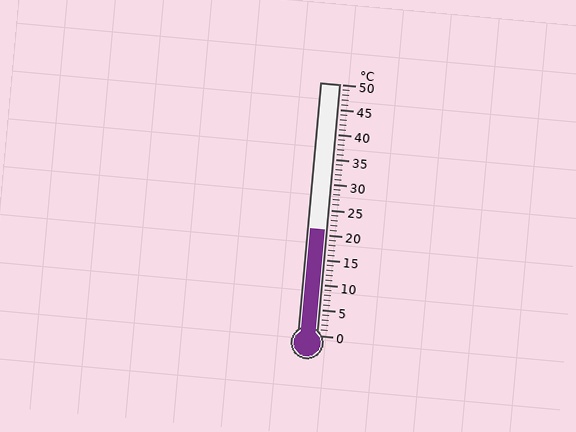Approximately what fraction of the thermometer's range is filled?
The thermometer is filled to approximately 40% of its range.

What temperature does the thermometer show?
The thermometer shows approximately 21°C.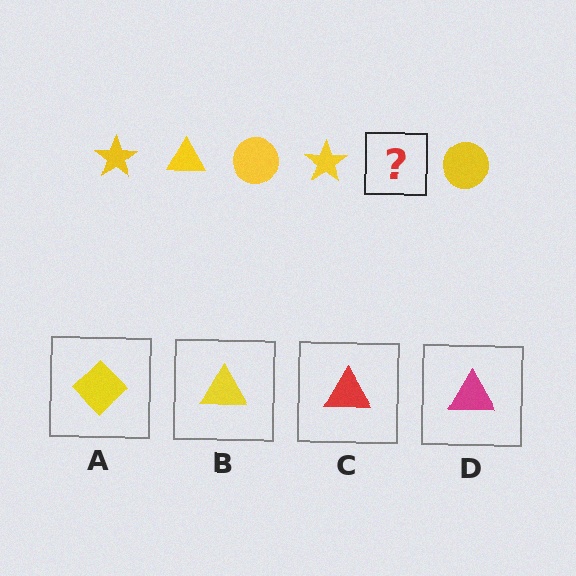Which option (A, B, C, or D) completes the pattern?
B.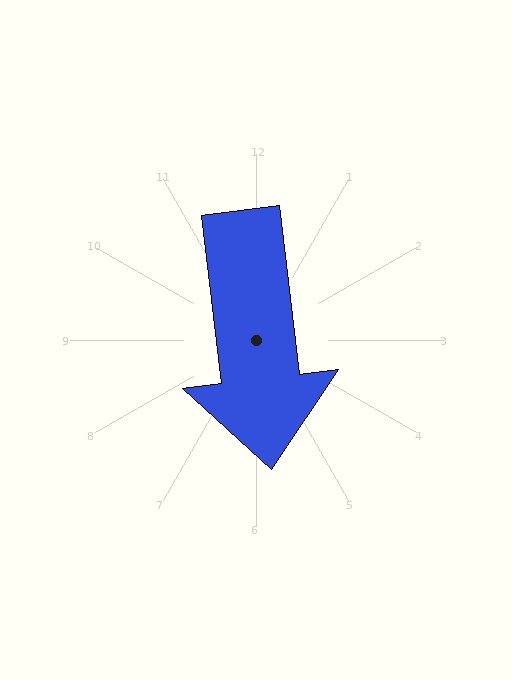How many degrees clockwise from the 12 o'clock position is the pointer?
Approximately 173 degrees.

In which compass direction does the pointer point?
South.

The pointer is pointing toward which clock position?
Roughly 6 o'clock.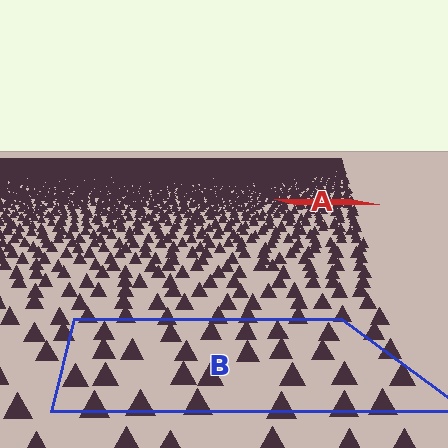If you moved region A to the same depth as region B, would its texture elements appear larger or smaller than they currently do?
They would appear larger. At a closer depth, the same texture elements are projected at a bigger on-screen size.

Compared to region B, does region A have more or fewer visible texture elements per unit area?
Region A has more texture elements per unit area — they are packed more densely because it is farther away.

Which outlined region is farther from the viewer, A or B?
Region A is farther from the viewer — the texture elements inside it appear smaller and more densely packed.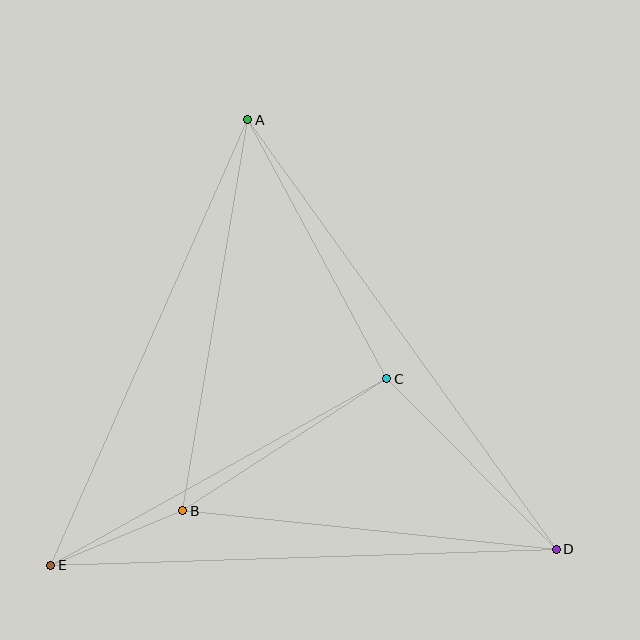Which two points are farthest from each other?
Points A and D are farthest from each other.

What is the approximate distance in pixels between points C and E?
The distance between C and E is approximately 384 pixels.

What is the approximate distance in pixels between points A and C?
The distance between A and C is approximately 294 pixels.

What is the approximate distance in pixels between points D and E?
The distance between D and E is approximately 506 pixels.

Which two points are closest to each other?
Points B and E are closest to each other.